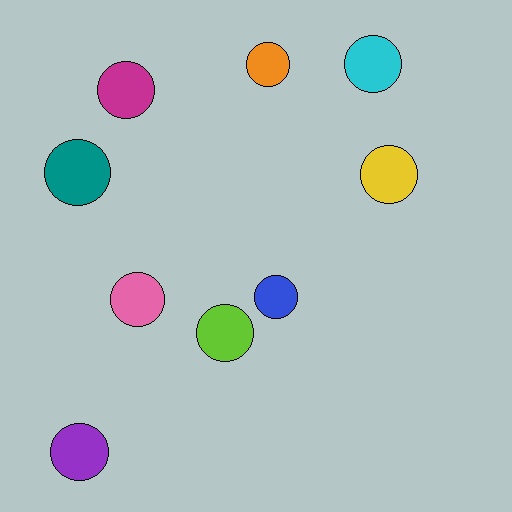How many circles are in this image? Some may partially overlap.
There are 9 circles.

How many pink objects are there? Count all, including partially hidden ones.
There is 1 pink object.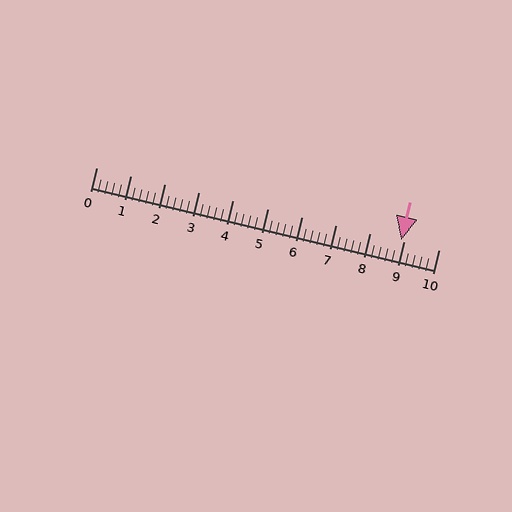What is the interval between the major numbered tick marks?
The major tick marks are spaced 1 units apart.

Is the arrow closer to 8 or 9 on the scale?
The arrow is closer to 9.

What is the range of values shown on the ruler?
The ruler shows values from 0 to 10.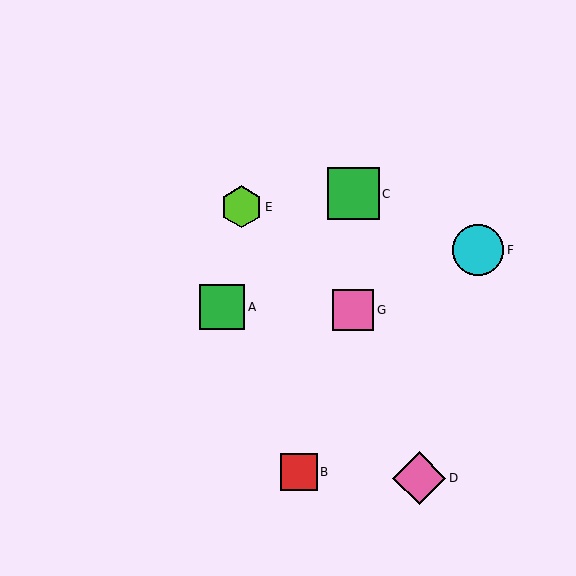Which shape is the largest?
The pink diamond (labeled D) is the largest.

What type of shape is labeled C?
Shape C is a green square.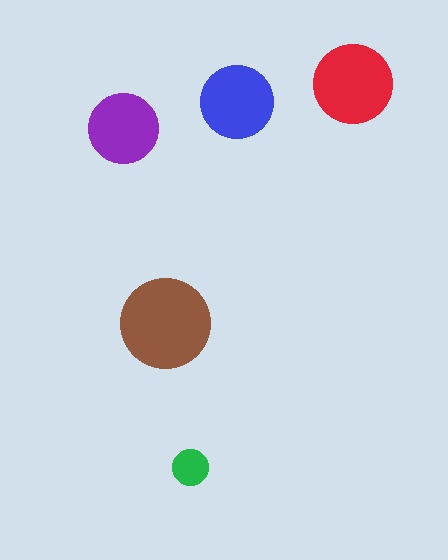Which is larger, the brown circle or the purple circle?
The brown one.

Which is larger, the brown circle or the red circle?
The brown one.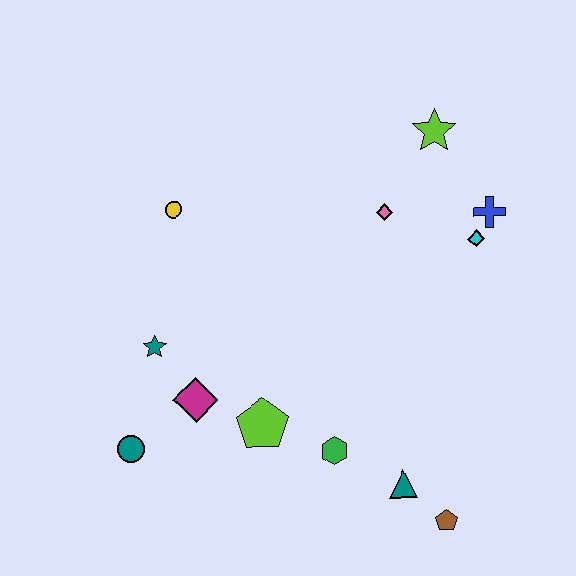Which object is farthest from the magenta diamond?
The lime star is farthest from the magenta diamond.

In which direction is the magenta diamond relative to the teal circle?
The magenta diamond is to the right of the teal circle.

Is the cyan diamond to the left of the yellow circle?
No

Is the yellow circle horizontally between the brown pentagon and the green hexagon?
No